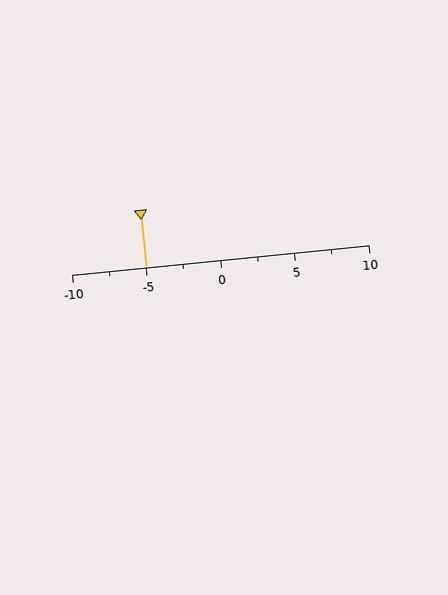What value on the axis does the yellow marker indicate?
The marker indicates approximately -5.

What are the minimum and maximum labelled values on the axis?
The axis runs from -10 to 10.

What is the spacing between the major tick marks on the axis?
The major ticks are spaced 5 apart.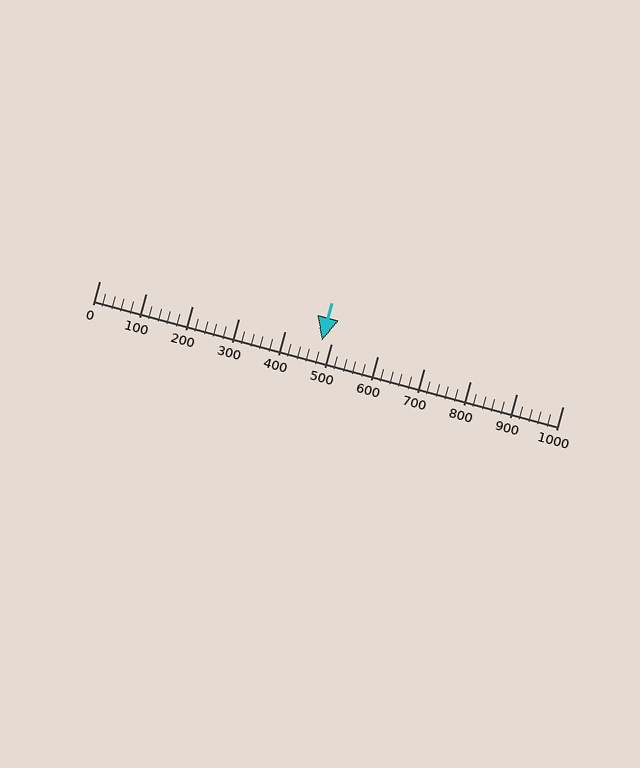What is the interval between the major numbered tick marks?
The major tick marks are spaced 100 units apart.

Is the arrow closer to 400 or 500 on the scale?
The arrow is closer to 500.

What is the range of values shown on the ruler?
The ruler shows values from 0 to 1000.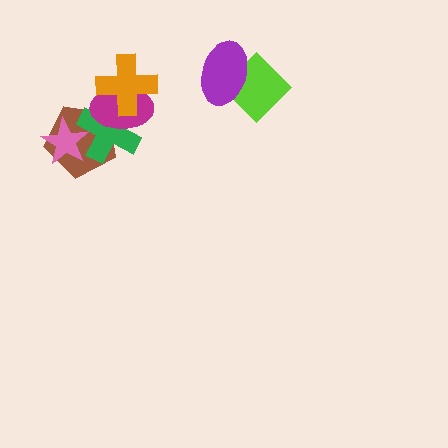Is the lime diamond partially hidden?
Yes, it is partially covered by another shape.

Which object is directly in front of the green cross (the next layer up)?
The magenta ellipse is directly in front of the green cross.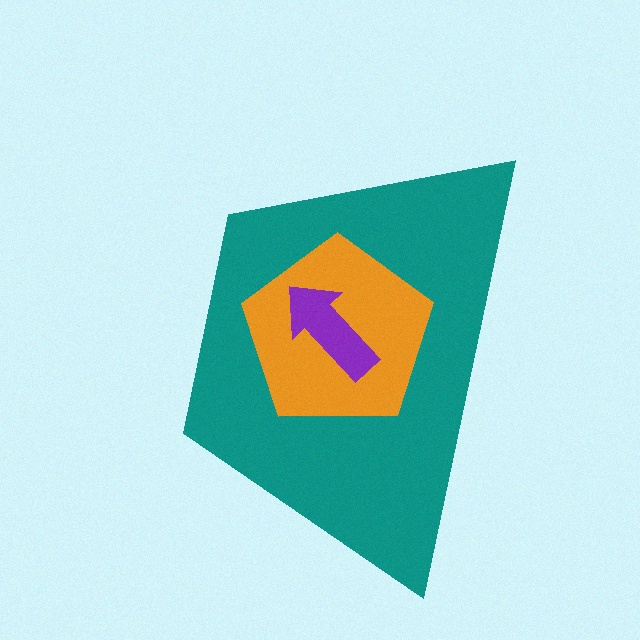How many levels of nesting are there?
3.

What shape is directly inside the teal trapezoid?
The orange pentagon.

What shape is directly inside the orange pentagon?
The purple arrow.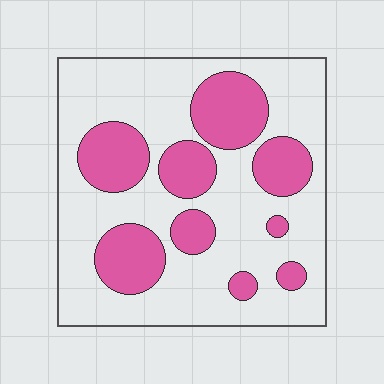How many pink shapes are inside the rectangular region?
9.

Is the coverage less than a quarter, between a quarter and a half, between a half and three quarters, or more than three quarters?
Between a quarter and a half.